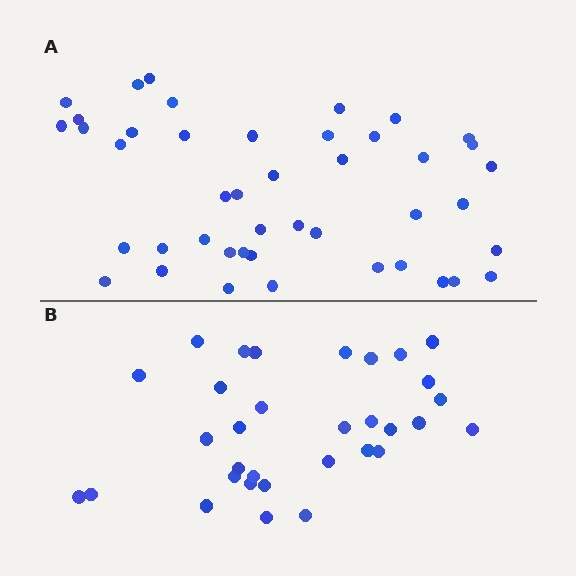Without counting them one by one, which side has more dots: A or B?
Region A (the top region) has more dots.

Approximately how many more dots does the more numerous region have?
Region A has roughly 12 or so more dots than region B.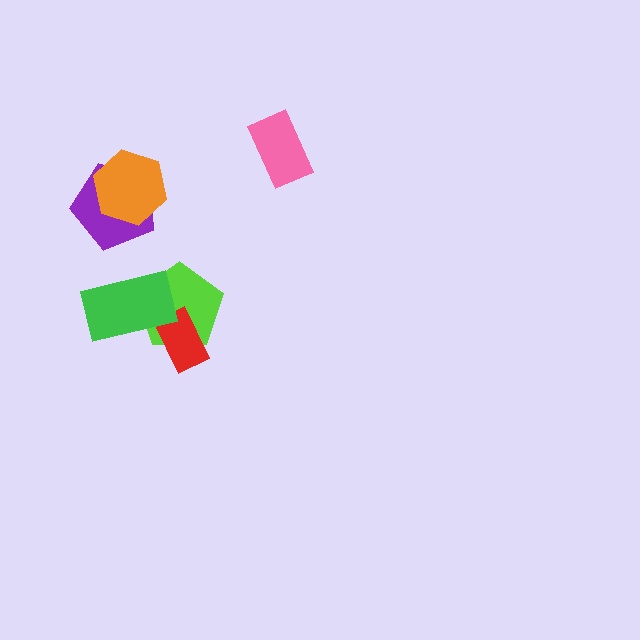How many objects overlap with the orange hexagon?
1 object overlaps with the orange hexagon.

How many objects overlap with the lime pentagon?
2 objects overlap with the lime pentagon.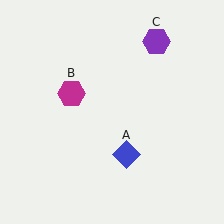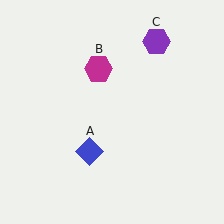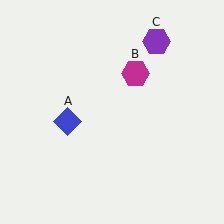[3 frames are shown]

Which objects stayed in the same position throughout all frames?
Purple hexagon (object C) remained stationary.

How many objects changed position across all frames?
2 objects changed position: blue diamond (object A), magenta hexagon (object B).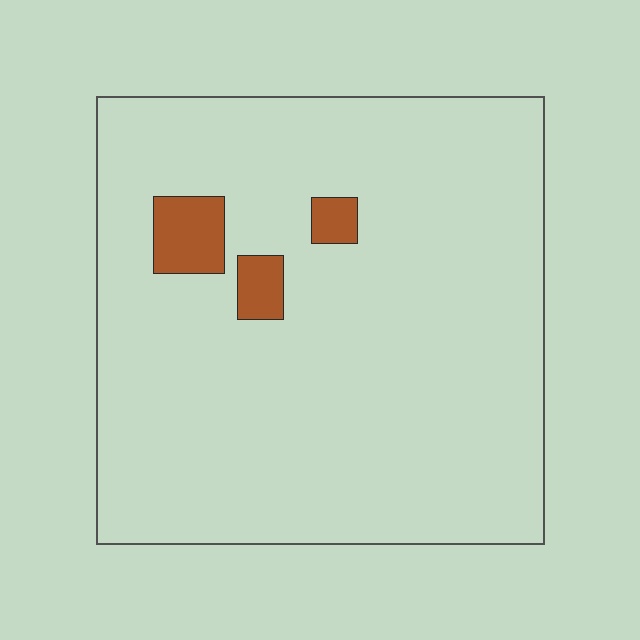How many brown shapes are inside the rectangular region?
3.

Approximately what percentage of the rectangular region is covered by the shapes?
Approximately 5%.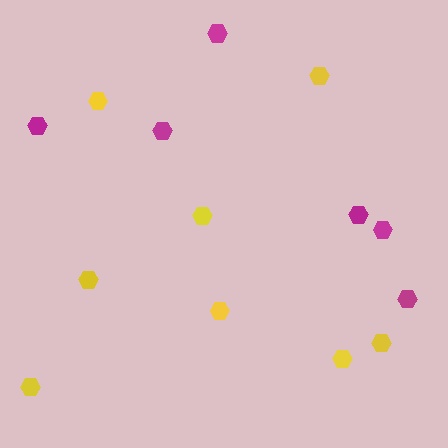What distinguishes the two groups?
There are 2 groups: one group of yellow hexagons (8) and one group of magenta hexagons (6).